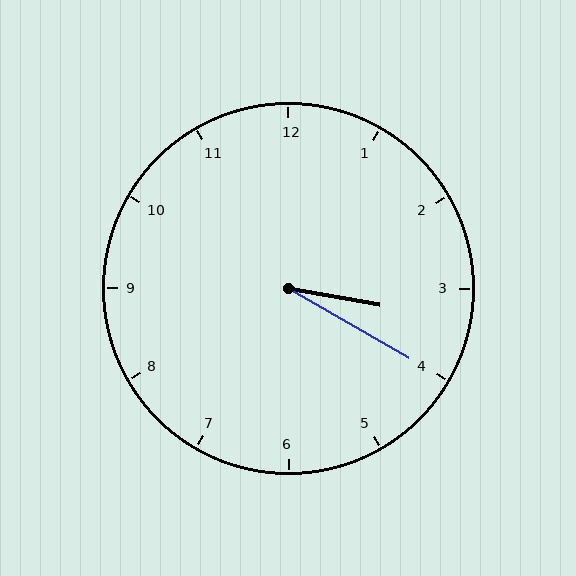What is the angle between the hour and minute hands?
Approximately 20 degrees.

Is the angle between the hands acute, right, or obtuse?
It is acute.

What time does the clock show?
3:20.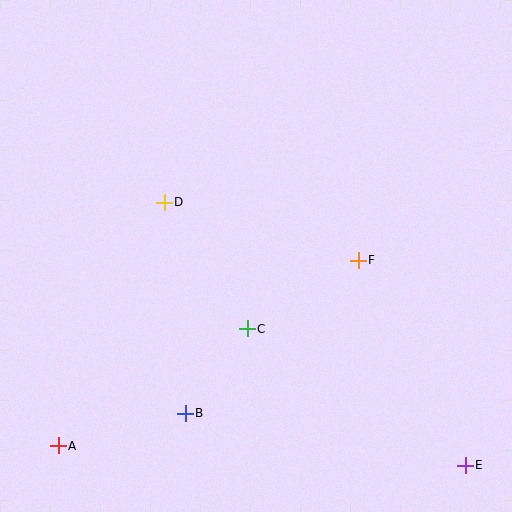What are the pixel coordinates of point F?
Point F is at (358, 260).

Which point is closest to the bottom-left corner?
Point A is closest to the bottom-left corner.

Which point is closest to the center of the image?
Point C at (247, 329) is closest to the center.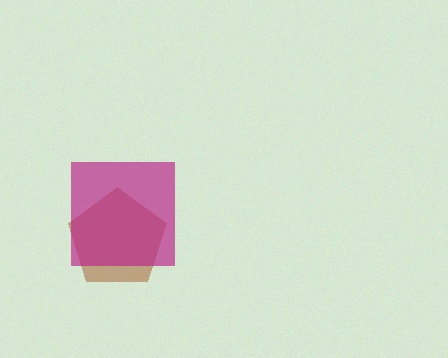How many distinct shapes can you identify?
There are 2 distinct shapes: a brown pentagon, a magenta square.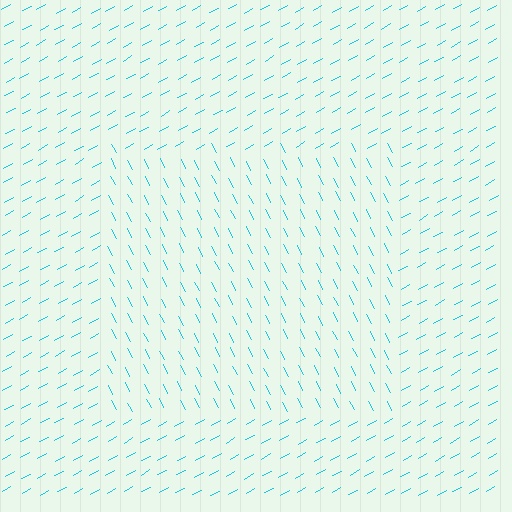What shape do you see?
I see a rectangle.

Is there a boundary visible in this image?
Yes, there is a texture boundary formed by a change in line orientation.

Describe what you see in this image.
The image is filled with small cyan line segments. A rectangle region in the image has lines oriented differently from the surrounding lines, creating a visible texture boundary.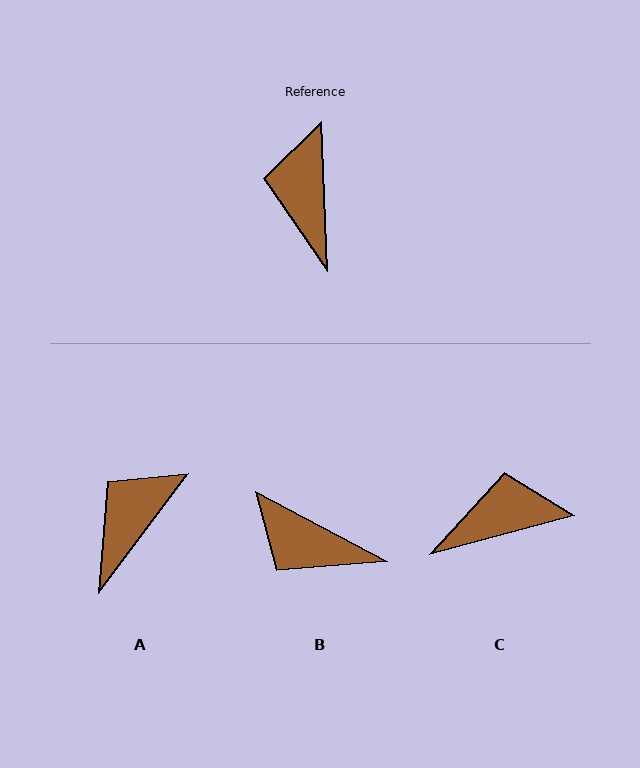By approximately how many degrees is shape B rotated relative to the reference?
Approximately 60 degrees counter-clockwise.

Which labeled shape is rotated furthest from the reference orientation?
C, about 77 degrees away.